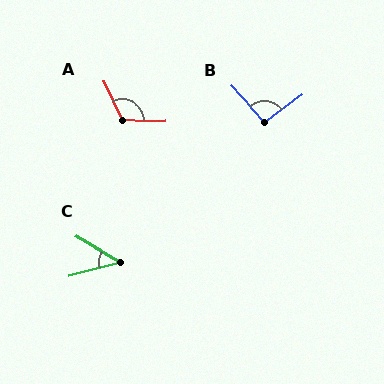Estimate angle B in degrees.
Approximately 96 degrees.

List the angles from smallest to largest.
C (45°), B (96°), A (114°).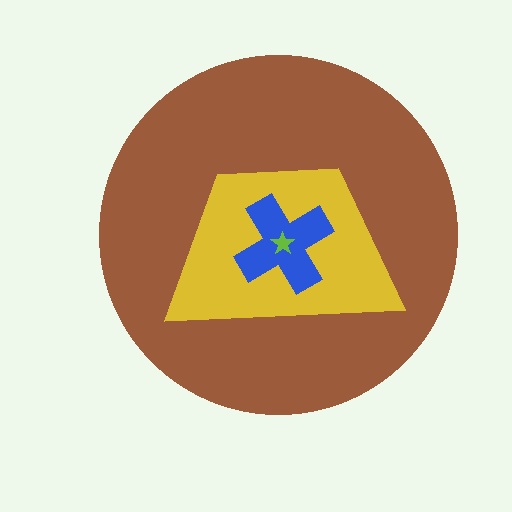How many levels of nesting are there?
4.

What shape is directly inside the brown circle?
The yellow trapezoid.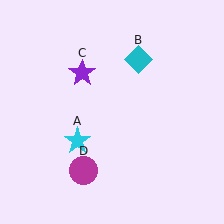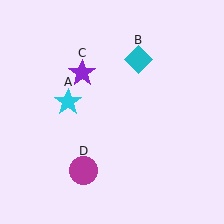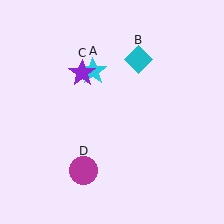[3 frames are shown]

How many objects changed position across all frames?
1 object changed position: cyan star (object A).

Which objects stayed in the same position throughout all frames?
Cyan diamond (object B) and purple star (object C) and magenta circle (object D) remained stationary.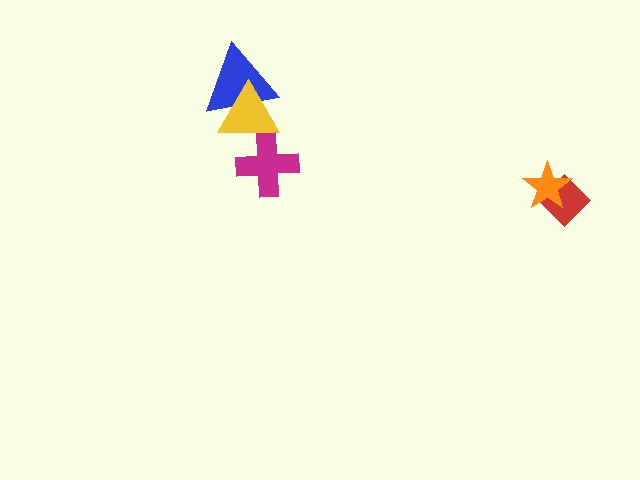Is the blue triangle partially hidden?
Yes, it is partially covered by another shape.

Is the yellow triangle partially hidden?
Yes, it is partially covered by another shape.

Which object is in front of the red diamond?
The orange star is in front of the red diamond.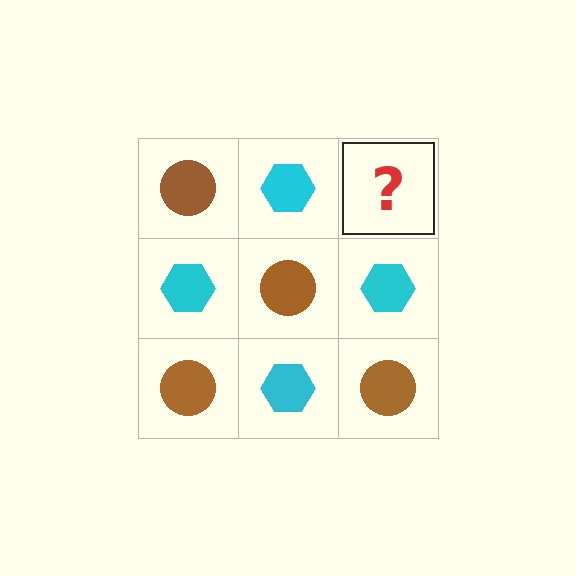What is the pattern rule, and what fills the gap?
The rule is that it alternates brown circle and cyan hexagon in a checkerboard pattern. The gap should be filled with a brown circle.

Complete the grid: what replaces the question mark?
The question mark should be replaced with a brown circle.